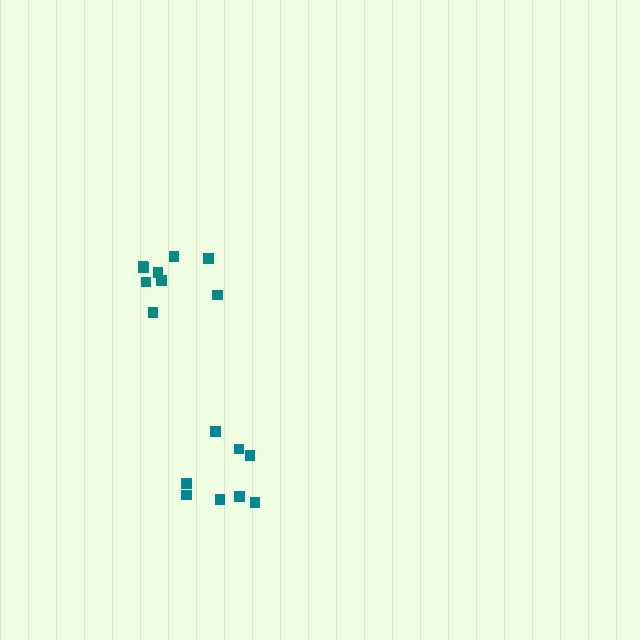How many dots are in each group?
Group 1: 9 dots, Group 2: 8 dots (17 total).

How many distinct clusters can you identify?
There are 2 distinct clusters.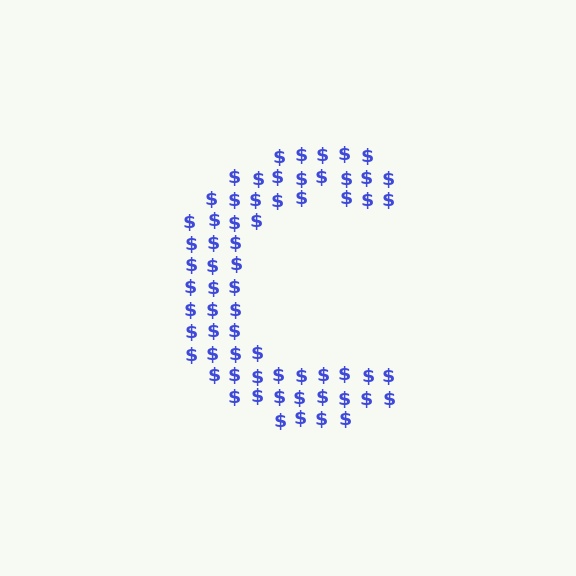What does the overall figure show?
The overall figure shows the letter C.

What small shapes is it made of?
It is made of small dollar signs.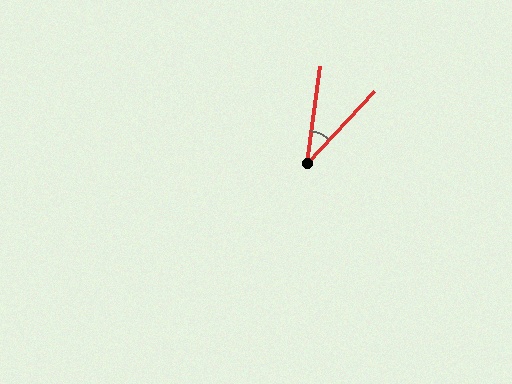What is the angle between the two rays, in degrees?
Approximately 35 degrees.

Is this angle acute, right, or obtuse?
It is acute.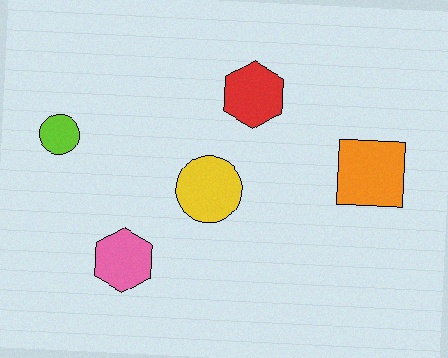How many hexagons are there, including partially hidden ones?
There are 2 hexagons.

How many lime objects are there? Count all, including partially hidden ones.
There is 1 lime object.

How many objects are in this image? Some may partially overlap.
There are 5 objects.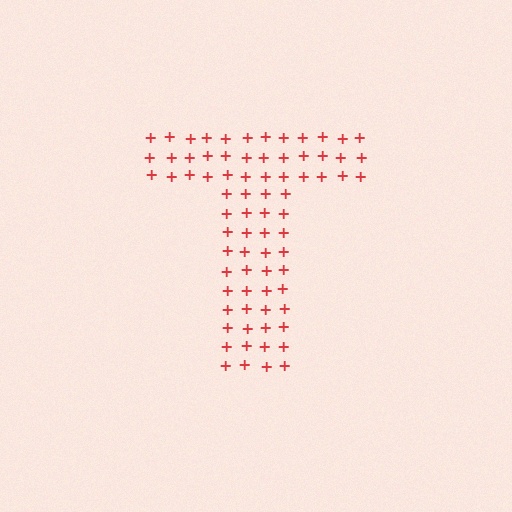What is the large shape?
The large shape is the letter T.